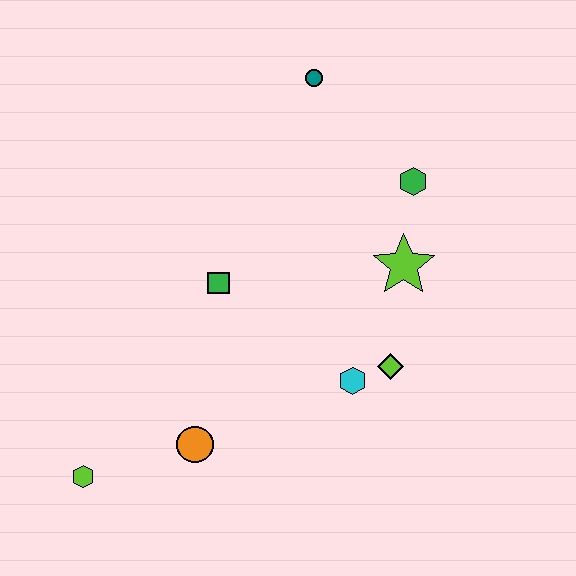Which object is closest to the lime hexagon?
The orange circle is closest to the lime hexagon.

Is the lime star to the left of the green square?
No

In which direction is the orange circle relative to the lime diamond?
The orange circle is to the left of the lime diamond.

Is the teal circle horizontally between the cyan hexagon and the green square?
Yes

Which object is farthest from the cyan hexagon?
The teal circle is farthest from the cyan hexagon.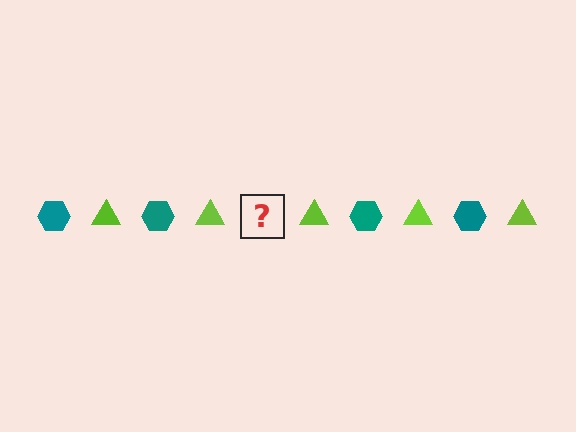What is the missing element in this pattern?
The missing element is a teal hexagon.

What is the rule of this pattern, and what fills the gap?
The rule is that the pattern alternates between teal hexagon and lime triangle. The gap should be filled with a teal hexagon.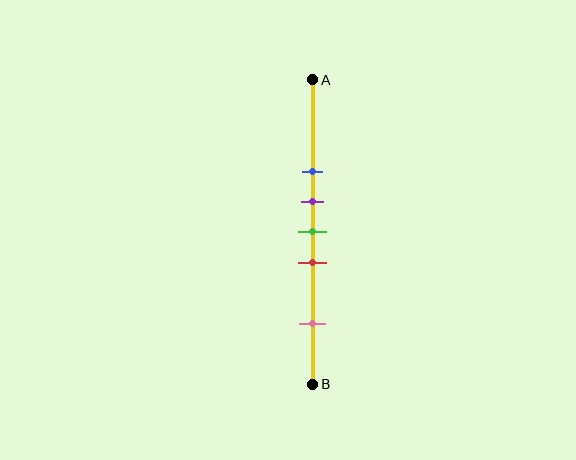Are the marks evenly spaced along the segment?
No, the marks are not evenly spaced.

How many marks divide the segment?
There are 5 marks dividing the segment.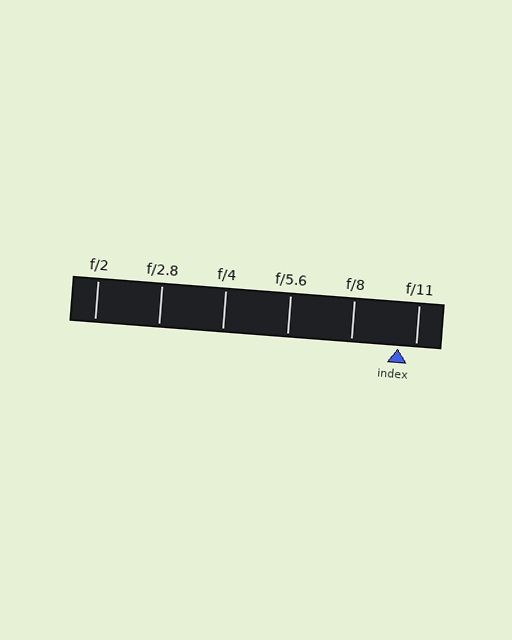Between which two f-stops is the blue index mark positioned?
The index mark is between f/8 and f/11.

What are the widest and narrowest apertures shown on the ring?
The widest aperture shown is f/2 and the narrowest is f/11.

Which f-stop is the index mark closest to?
The index mark is closest to f/11.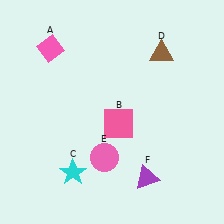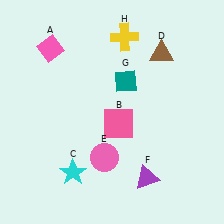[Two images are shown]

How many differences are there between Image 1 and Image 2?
There are 2 differences between the two images.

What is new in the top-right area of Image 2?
A yellow cross (H) was added in the top-right area of Image 2.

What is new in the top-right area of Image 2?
A teal diamond (G) was added in the top-right area of Image 2.